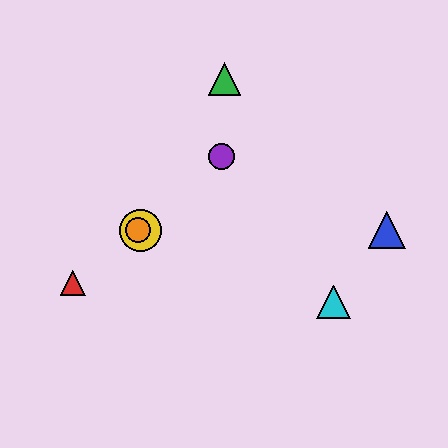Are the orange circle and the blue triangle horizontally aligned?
Yes, both are at y≈230.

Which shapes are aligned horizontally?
The blue triangle, the yellow circle, the orange circle are aligned horizontally.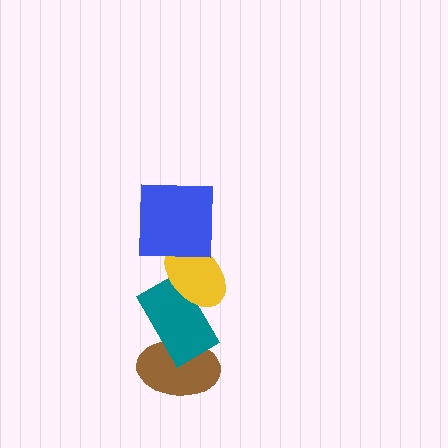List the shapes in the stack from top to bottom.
From top to bottom: the blue square, the yellow ellipse, the teal rectangle, the brown ellipse.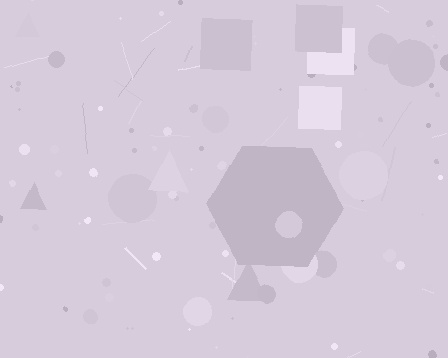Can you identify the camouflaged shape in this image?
The camouflaged shape is a hexagon.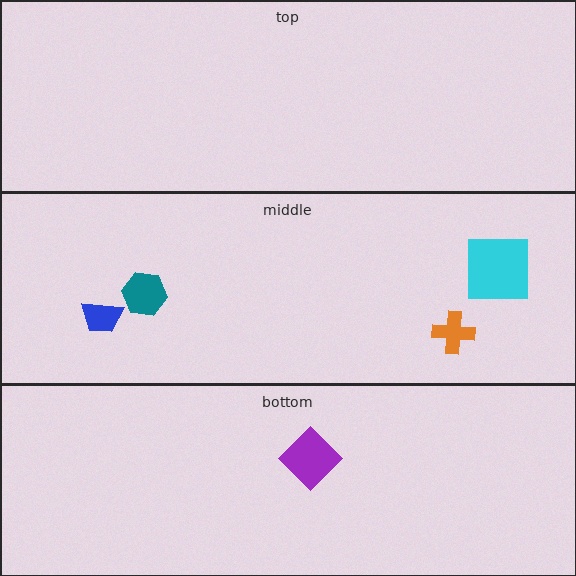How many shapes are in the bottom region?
1.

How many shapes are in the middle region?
4.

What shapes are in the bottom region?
The purple diamond.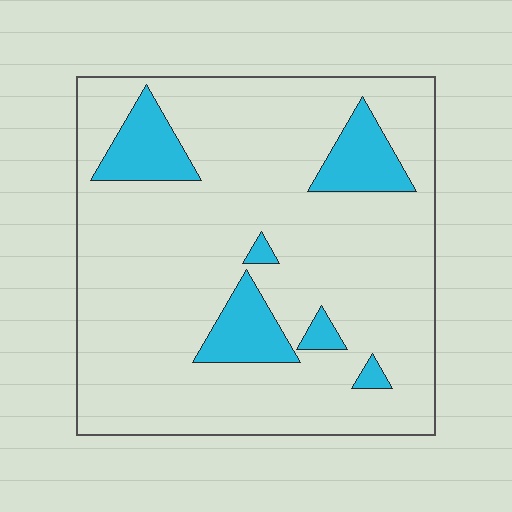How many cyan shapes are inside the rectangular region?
6.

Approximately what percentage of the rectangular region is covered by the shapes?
Approximately 15%.